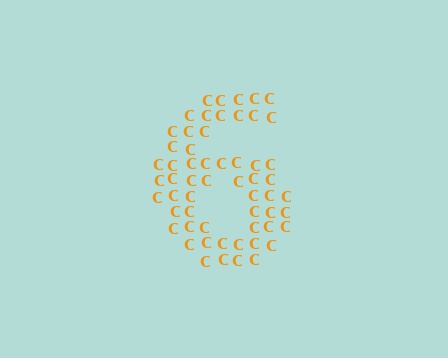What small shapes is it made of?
It is made of small letter C's.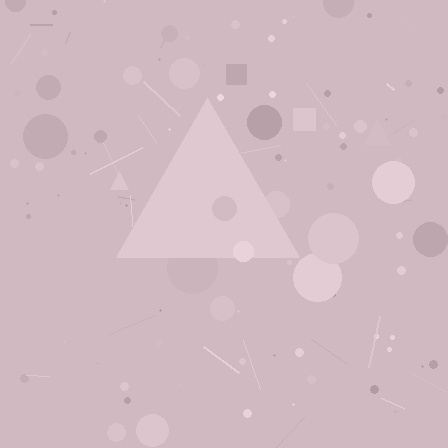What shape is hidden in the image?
A triangle is hidden in the image.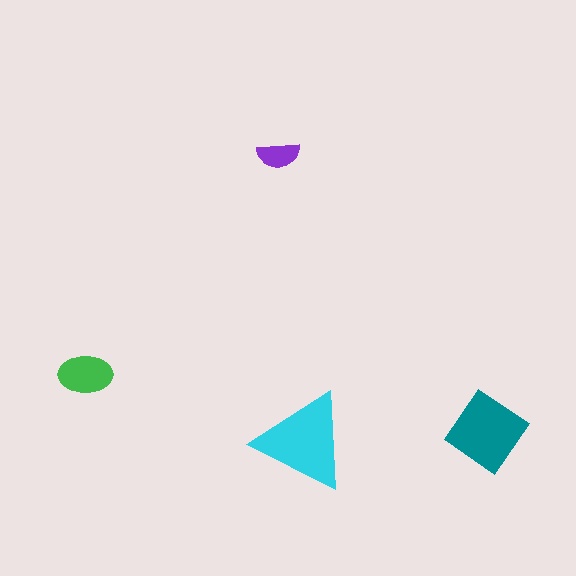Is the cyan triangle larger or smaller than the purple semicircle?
Larger.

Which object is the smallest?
The purple semicircle.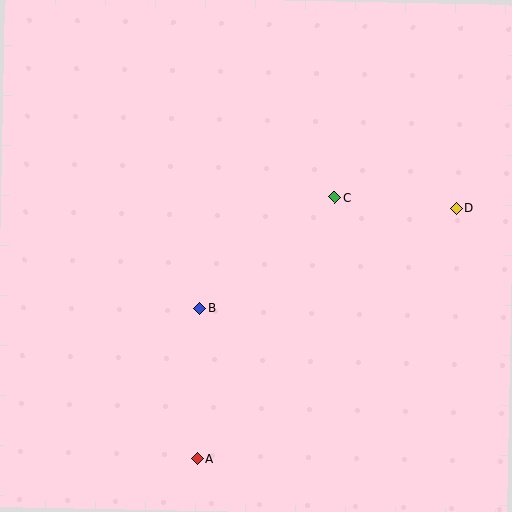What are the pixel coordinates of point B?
Point B is at (200, 308).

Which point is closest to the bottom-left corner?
Point A is closest to the bottom-left corner.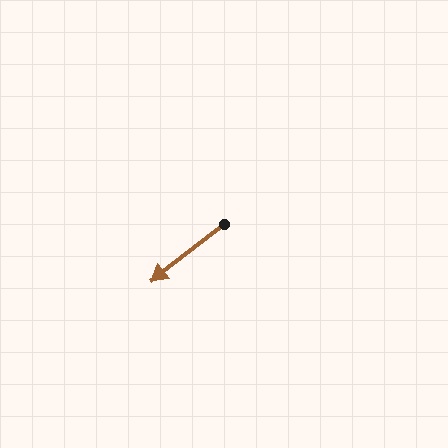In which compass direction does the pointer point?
Southwest.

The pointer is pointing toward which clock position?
Roughly 8 o'clock.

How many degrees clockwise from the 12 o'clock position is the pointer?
Approximately 232 degrees.